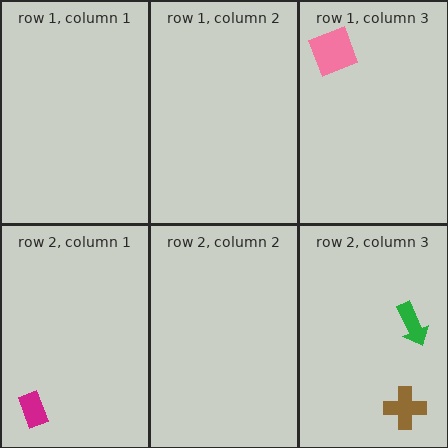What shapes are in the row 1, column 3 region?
The pink square.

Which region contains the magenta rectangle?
The row 2, column 1 region.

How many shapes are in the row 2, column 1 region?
1.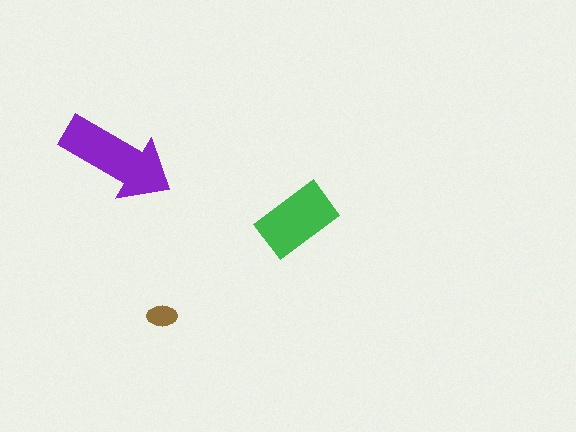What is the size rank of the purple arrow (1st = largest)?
1st.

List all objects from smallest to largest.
The brown ellipse, the green rectangle, the purple arrow.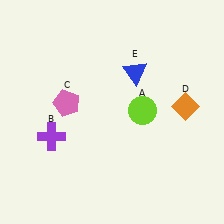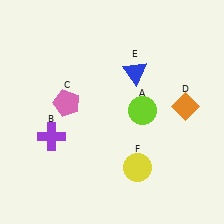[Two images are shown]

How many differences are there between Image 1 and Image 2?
There is 1 difference between the two images.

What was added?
A yellow circle (F) was added in Image 2.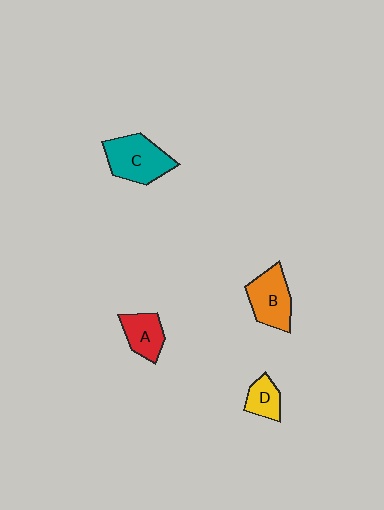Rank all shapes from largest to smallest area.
From largest to smallest: C (teal), B (orange), A (red), D (yellow).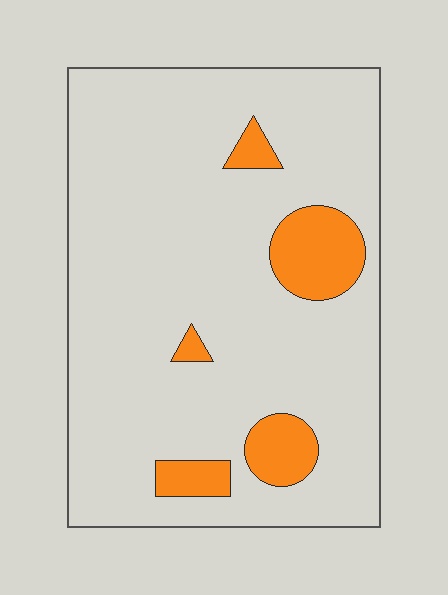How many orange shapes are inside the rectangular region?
5.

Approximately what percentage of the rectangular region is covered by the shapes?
Approximately 10%.